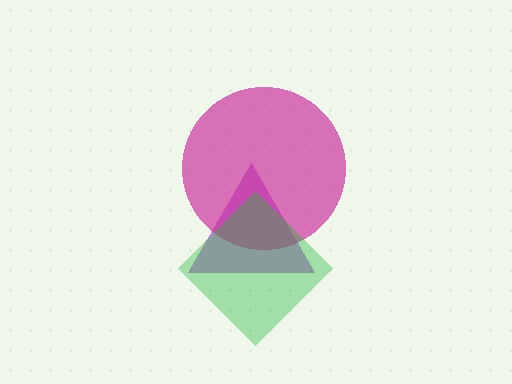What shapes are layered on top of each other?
The layered shapes are: a purple triangle, a magenta circle, a green diamond.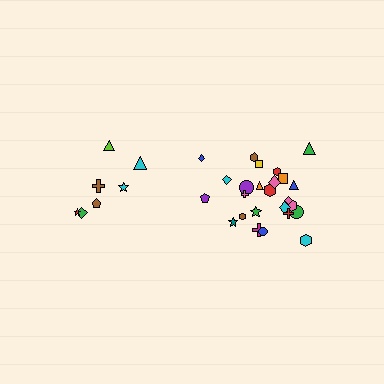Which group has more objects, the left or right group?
The right group.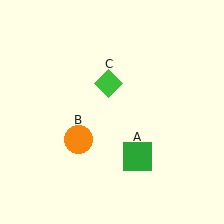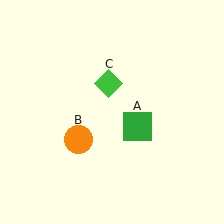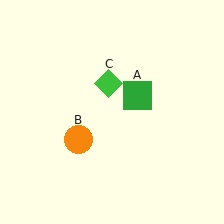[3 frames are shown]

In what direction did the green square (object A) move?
The green square (object A) moved up.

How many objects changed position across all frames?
1 object changed position: green square (object A).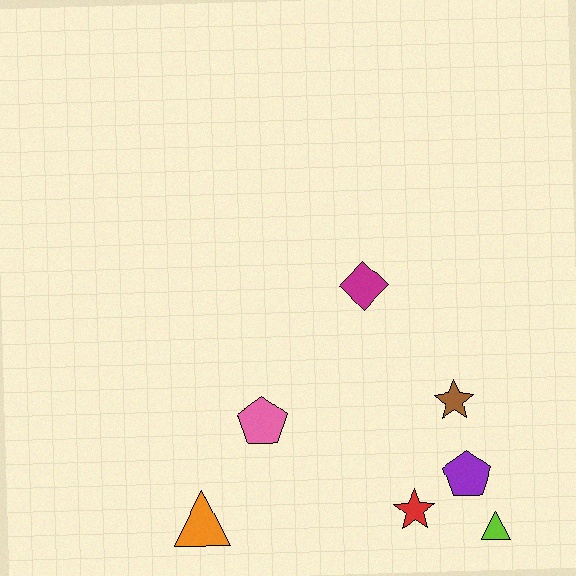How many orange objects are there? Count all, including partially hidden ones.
There is 1 orange object.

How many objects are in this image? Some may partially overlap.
There are 7 objects.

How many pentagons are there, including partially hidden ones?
There are 2 pentagons.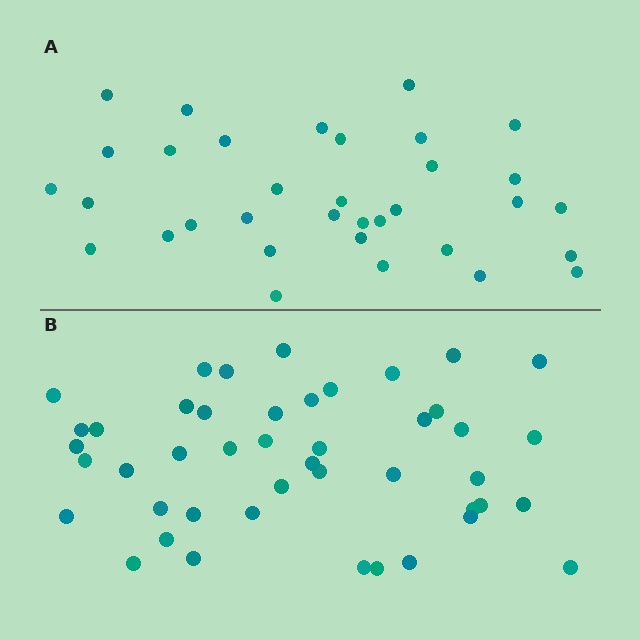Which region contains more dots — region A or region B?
Region B (the bottom region) has more dots.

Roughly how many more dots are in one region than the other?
Region B has roughly 12 or so more dots than region A.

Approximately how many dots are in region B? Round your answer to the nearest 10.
About 40 dots. (The exact count is 45, which rounds to 40.)